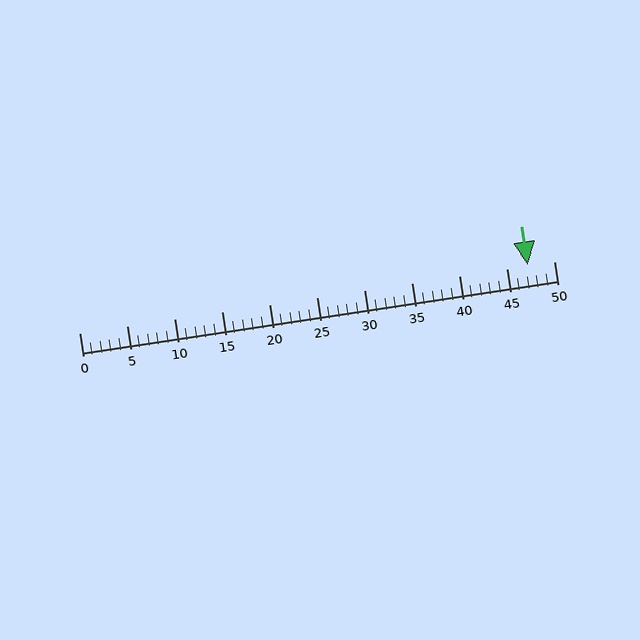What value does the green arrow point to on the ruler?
The green arrow points to approximately 47.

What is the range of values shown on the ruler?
The ruler shows values from 0 to 50.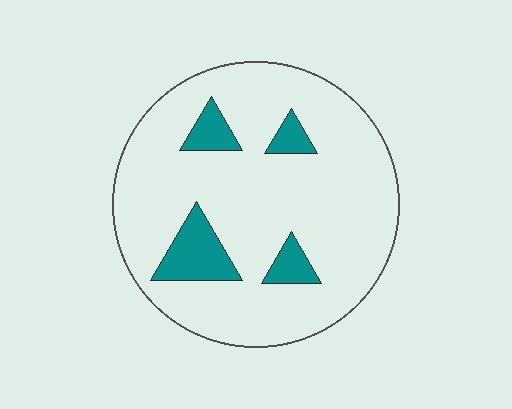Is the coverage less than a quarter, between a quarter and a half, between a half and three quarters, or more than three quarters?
Less than a quarter.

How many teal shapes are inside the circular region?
4.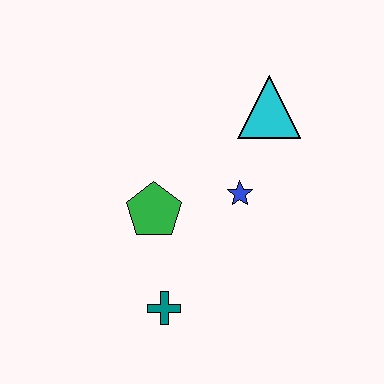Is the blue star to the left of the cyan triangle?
Yes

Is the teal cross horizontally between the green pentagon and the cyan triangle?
Yes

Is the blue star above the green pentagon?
Yes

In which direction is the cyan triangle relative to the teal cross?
The cyan triangle is above the teal cross.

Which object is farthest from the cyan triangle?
The teal cross is farthest from the cyan triangle.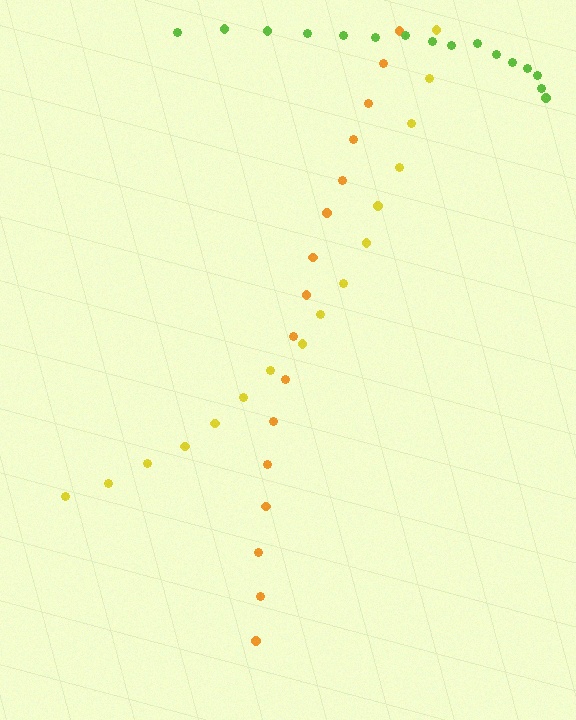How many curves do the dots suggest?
There are 3 distinct paths.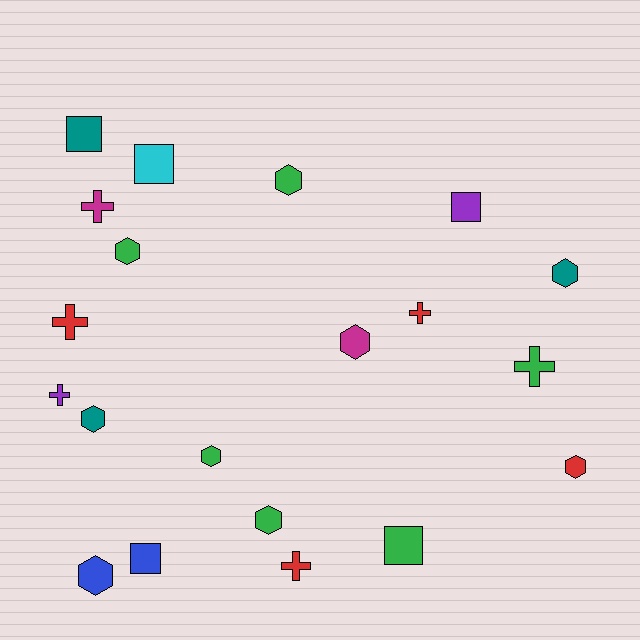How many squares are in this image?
There are 5 squares.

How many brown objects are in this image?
There are no brown objects.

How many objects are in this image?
There are 20 objects.